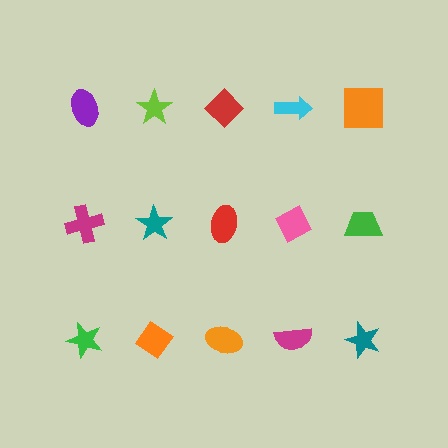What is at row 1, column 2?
A lime star.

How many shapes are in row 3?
5 shapes.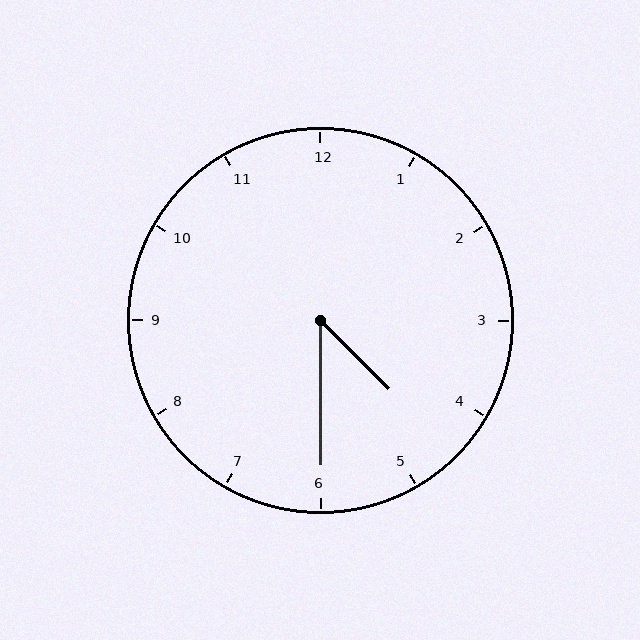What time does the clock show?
4:30.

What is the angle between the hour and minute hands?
Approximately 45 degrees.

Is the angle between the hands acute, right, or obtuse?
It is acute.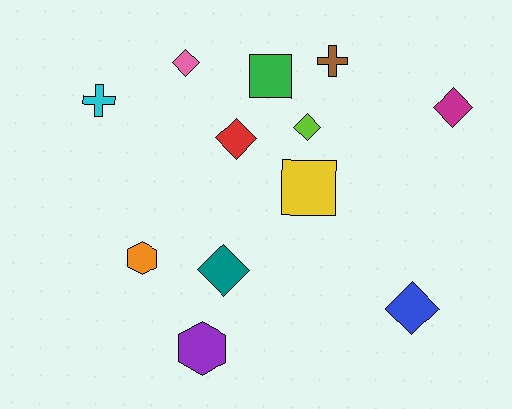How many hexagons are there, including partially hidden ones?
There are 2 hexagons.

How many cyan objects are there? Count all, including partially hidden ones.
There is 1 cyan object.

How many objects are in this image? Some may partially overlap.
There are 12 objects.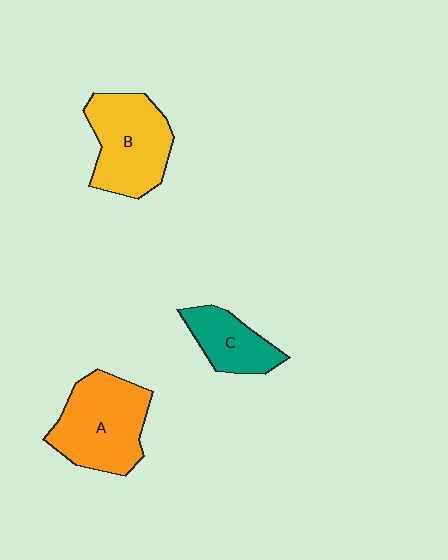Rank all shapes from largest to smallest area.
From largest to smallest: A (orange), B (yellow), C (teal).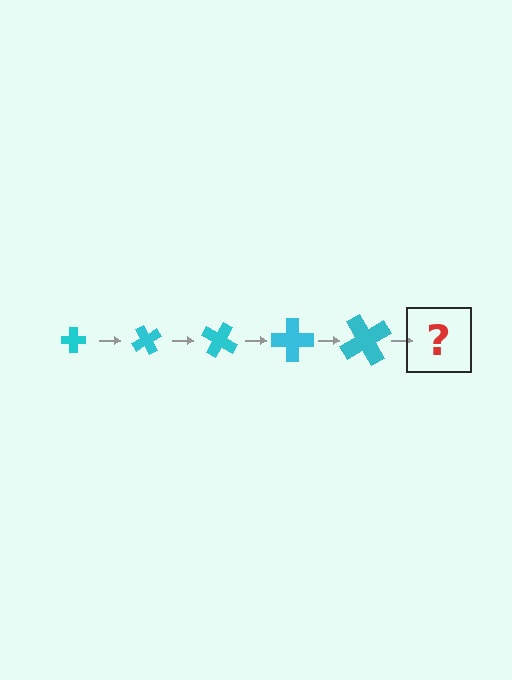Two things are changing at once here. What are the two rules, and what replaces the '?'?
The two rules are that the cross grows larger each step and it rotates 60 degrees each step. The '?' should be a cross, larger than the previous one and rotated 300 degrees from the start.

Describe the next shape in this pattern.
It should be a cross, larger than the previous one and rotated 300 degrees from the start.